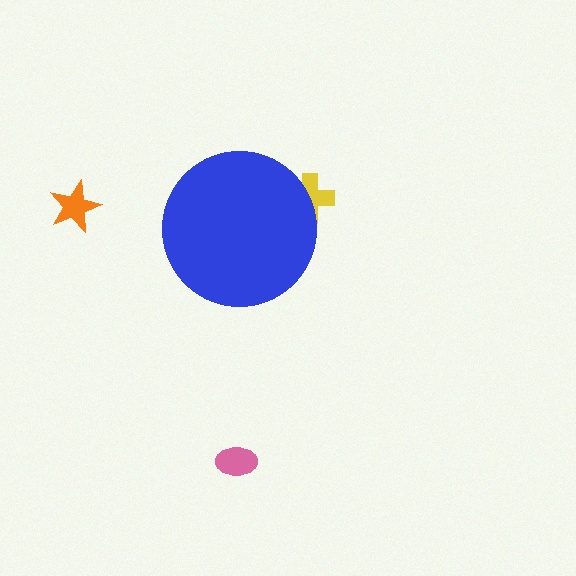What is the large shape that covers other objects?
A blue circle.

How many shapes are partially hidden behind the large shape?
1 shape is partially hidden.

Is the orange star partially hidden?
No, the orange star is fully visible.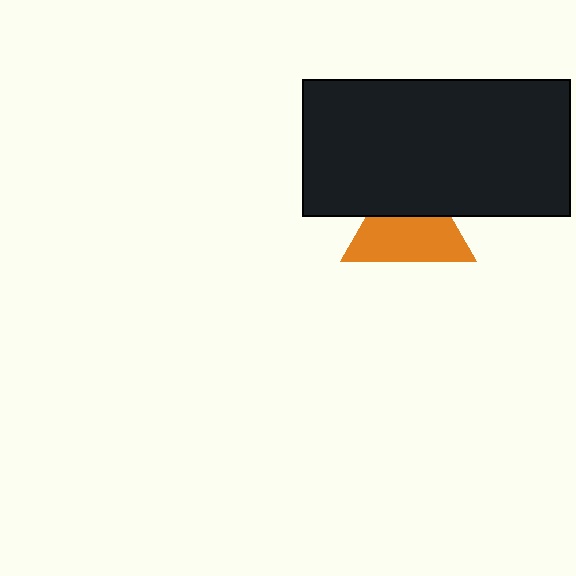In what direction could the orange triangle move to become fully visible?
The orange triangle could move down. That would shift it out from behind the black rectangle entirely.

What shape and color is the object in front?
The object in front is a black rectangle.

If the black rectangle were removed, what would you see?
You would see the complete orange triangle.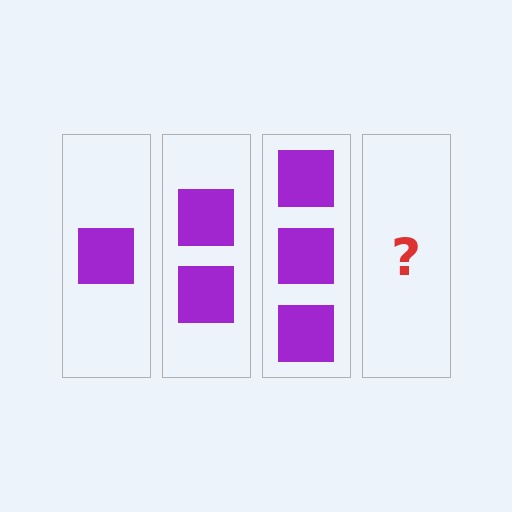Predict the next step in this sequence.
The next step is 4 squares.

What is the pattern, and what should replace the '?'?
The pattern is that each step adds one more square. The '?' should be 4 squares.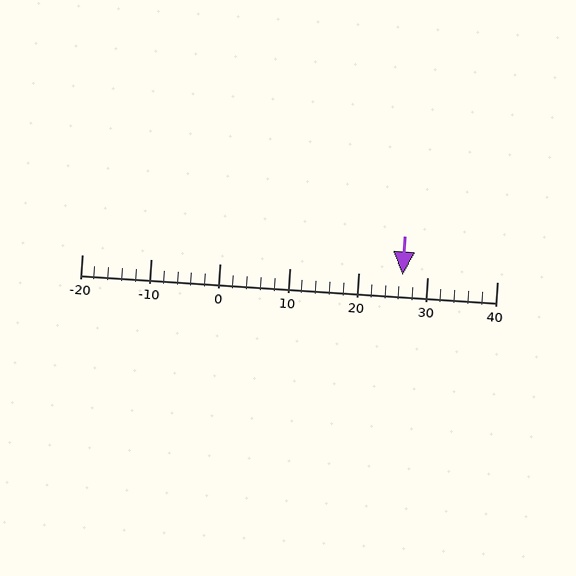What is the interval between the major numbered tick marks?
The major tick marks are spaced 10 units apart.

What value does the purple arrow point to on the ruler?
The purple arrow points to approximately 26.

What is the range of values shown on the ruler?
The ruler shows values from -20 to 40.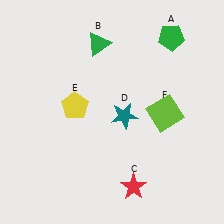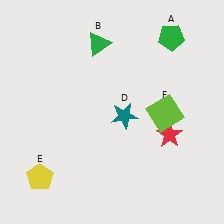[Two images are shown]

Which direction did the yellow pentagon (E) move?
The yellow pentagon (E) moved down.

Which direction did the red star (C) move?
The red star (C) moved up.